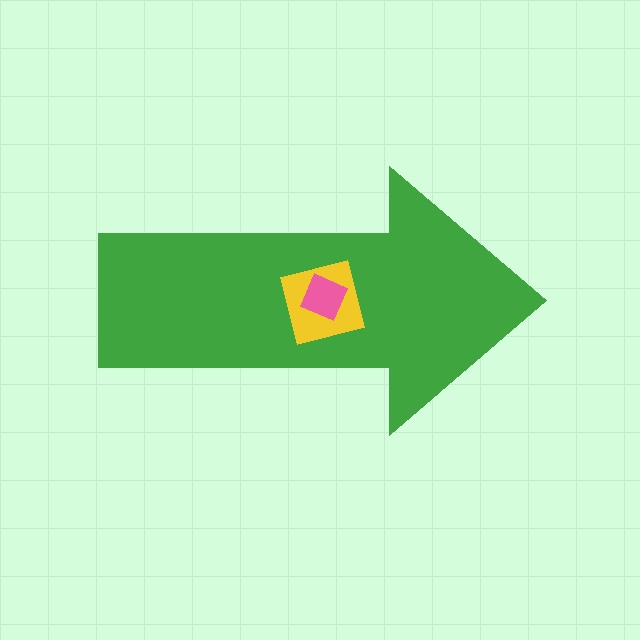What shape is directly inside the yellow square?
The pink diamond.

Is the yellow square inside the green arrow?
Yes.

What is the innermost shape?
The pink diamond.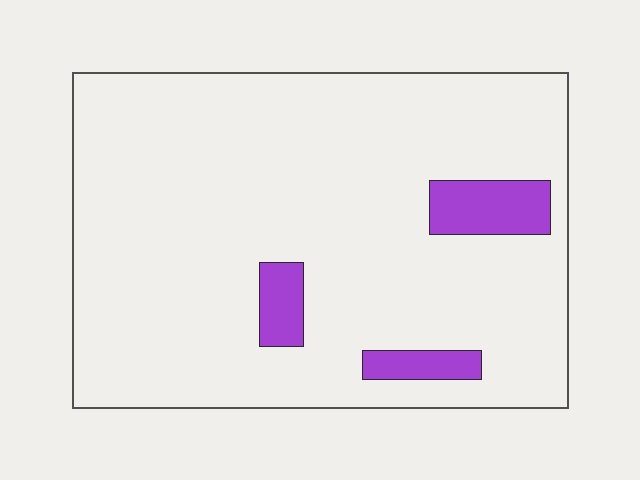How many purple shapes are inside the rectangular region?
3.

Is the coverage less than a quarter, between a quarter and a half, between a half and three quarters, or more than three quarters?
Less than a quarter.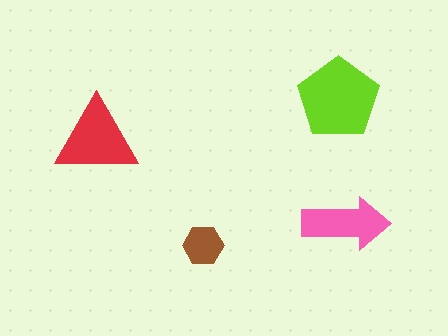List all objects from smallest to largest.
The brown hexagon, the pink arrow, the red triangle, the lime pentagon.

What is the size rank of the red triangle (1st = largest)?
2nd.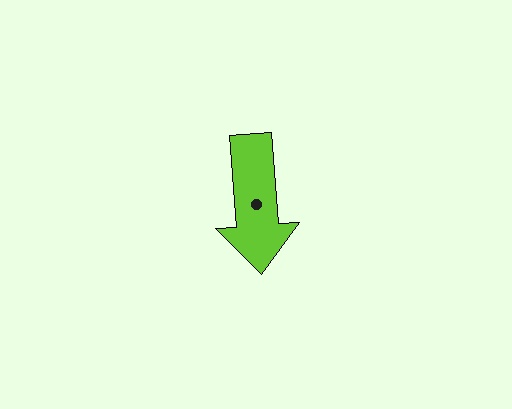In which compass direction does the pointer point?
South.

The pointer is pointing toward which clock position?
Roughly 6 o'clock.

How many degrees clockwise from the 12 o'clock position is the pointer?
Approximately 176 degrees.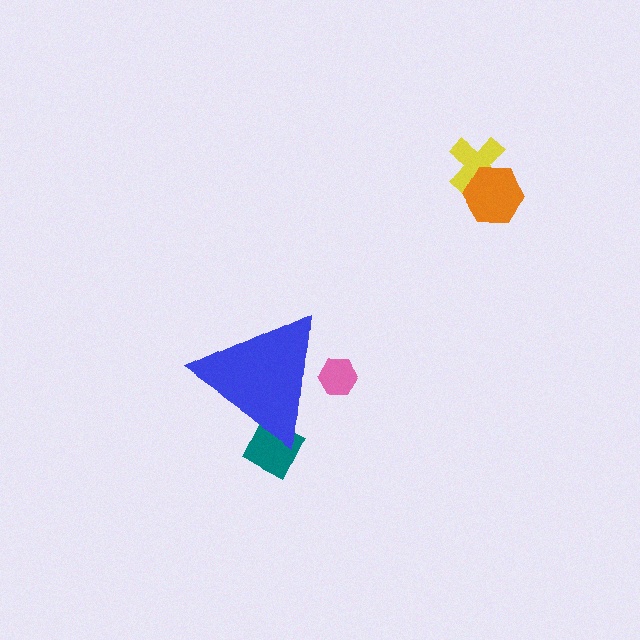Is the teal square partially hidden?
Yes, the teal square is partially hidden behind the blue triangle.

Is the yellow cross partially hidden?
No, the yellow cross is fully visible.